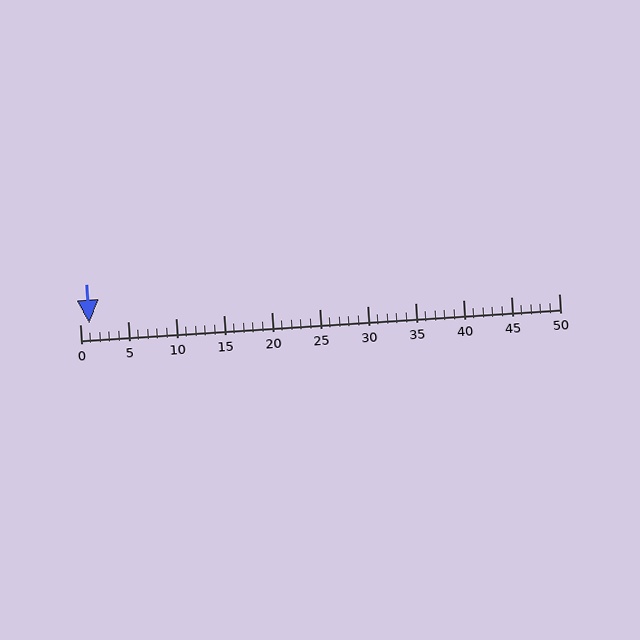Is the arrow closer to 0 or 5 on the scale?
The arrow is closer to 0.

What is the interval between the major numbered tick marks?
The major tick marks are spaced 5 units apart.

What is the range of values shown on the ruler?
The ruler shows values from 0 to 50.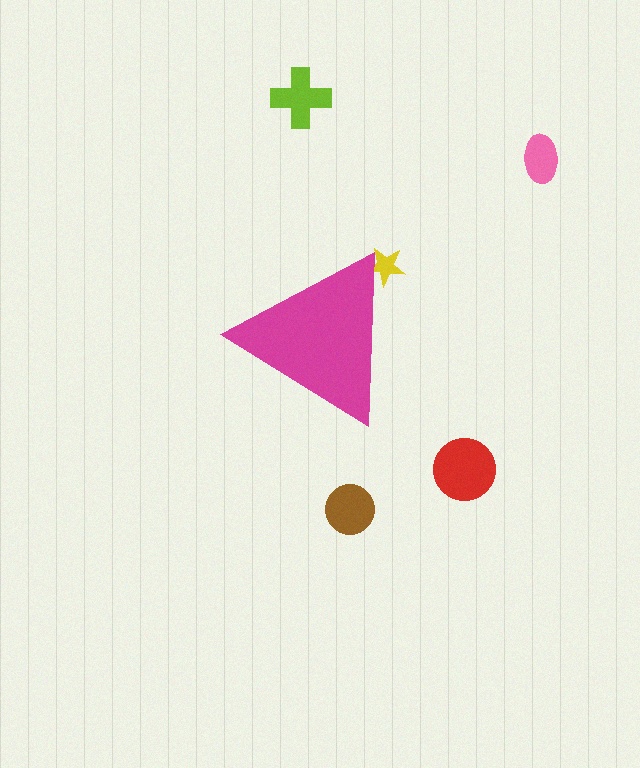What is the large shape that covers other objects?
A magenta triangle.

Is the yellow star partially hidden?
Yes, the yellow star is partially hidden behind the magenta triangle.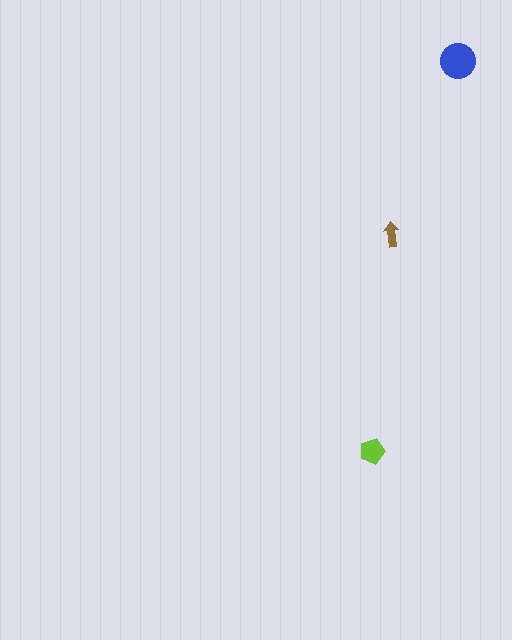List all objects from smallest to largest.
The brown arrow, the lime pentagon, the blue circle.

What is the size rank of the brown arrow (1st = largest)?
3rd.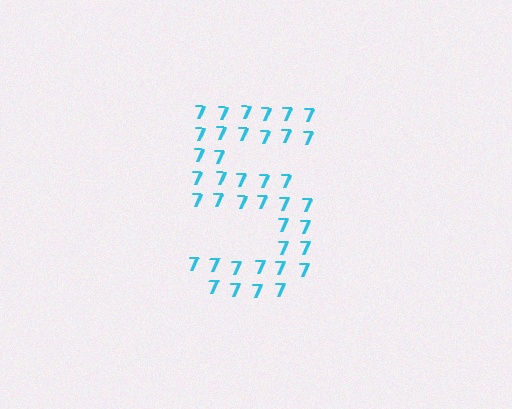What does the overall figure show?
The overall figure shows the digit 5.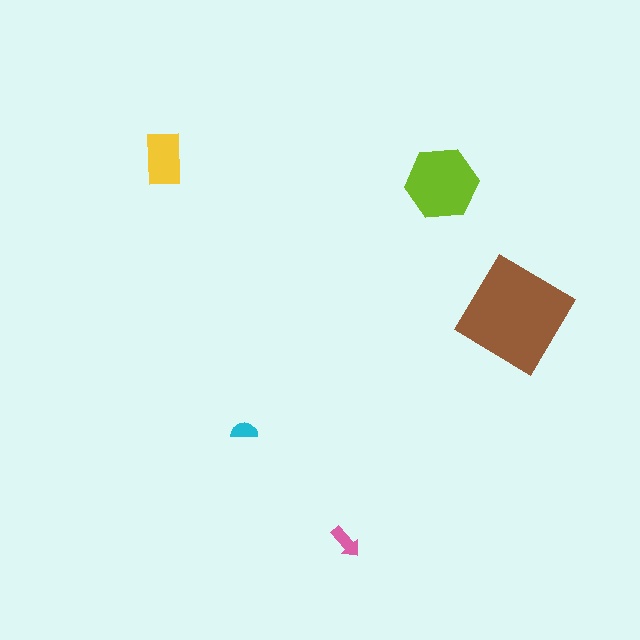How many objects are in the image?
There are 5 objects in the image.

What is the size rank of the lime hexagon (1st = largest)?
2nd.